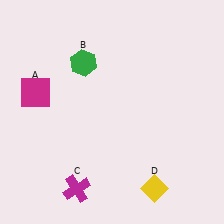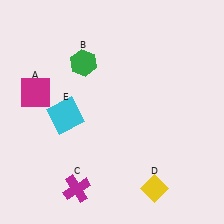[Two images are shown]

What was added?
A cyan square (E) was added in Image 2.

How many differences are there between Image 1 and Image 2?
There is 1 difference between the two images.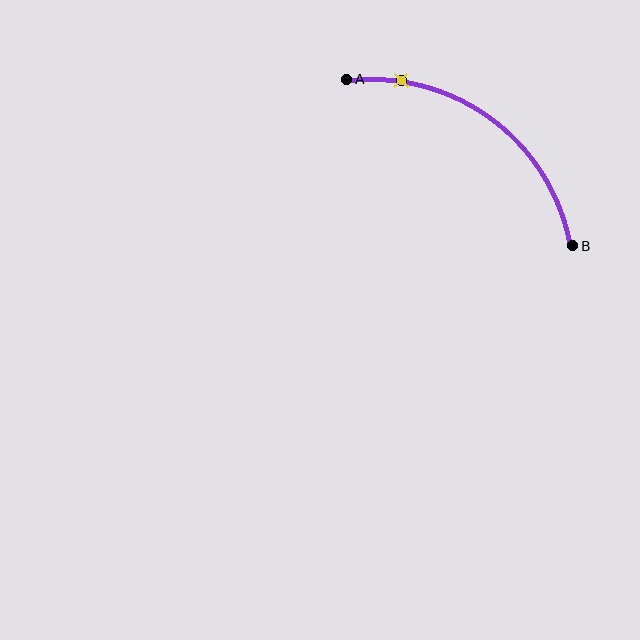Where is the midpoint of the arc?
The arc midpoint is the point on the curve farthest from the straight line joining A and B. It sits above and to the right of that line.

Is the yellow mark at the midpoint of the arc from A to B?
No. The yellow mark lies on the arc but is closer to endpoint A. The arc midpoint would be at the point on the curve equidistant along the arc from both A and B.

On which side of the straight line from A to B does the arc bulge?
The arc bulges above and to the right of the straight line connecting A and B.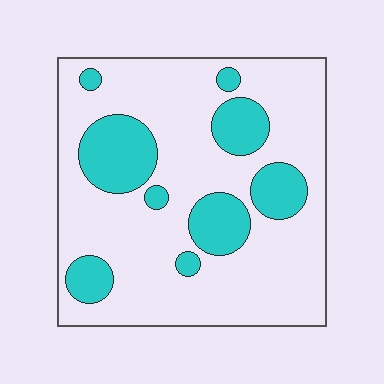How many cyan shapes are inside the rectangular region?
9.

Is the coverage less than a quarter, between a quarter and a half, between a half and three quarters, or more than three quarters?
Less than a quarter.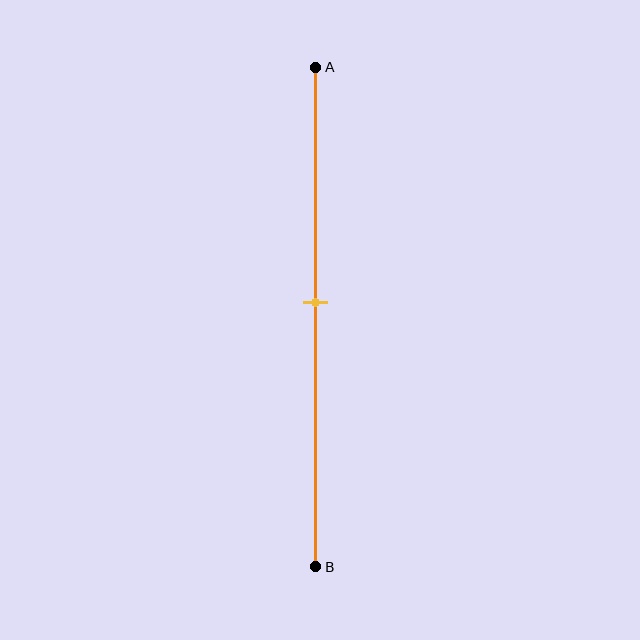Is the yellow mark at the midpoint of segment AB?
Yes, the mark is approximately at the midpoint.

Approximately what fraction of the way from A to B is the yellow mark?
The yellow mark is approximately 45% of the way from A to B.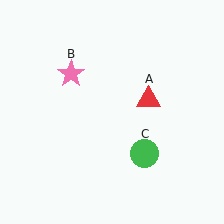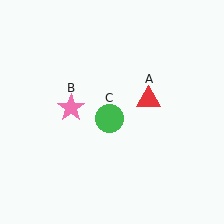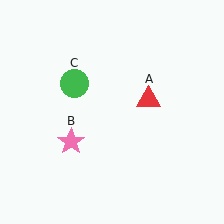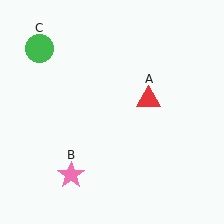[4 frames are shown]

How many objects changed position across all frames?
2 objects changed position: pink star (object B), green circle (object C).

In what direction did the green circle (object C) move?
The green circle (object C) moved up and to the left.